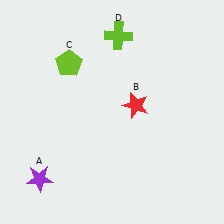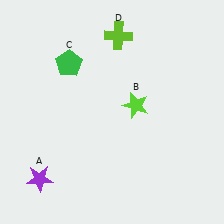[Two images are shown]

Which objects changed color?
B changed from red to lime. C changed from lime to green.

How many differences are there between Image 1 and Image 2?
There are 2 differences between the two images.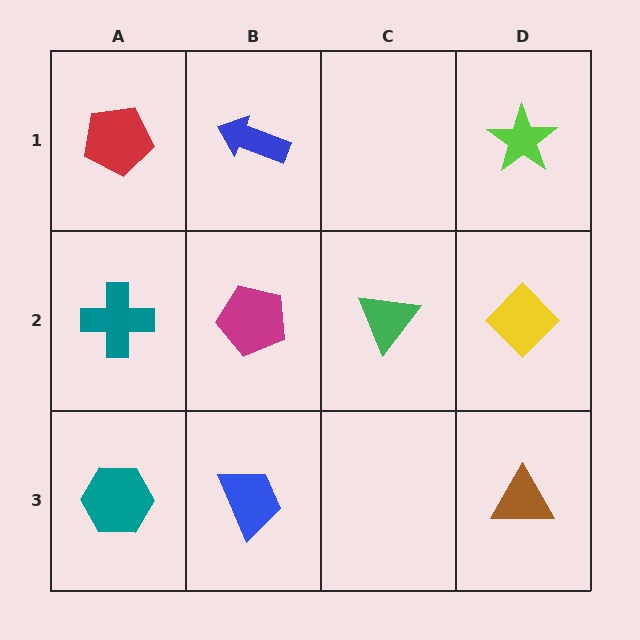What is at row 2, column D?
A yellow diamond.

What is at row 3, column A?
A teal hexagon.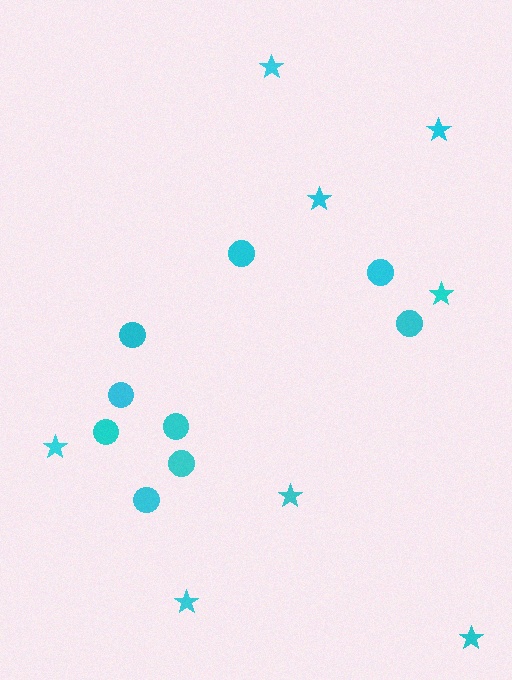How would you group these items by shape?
There are 2 groups: one group of circles (9) and one group of stars (8).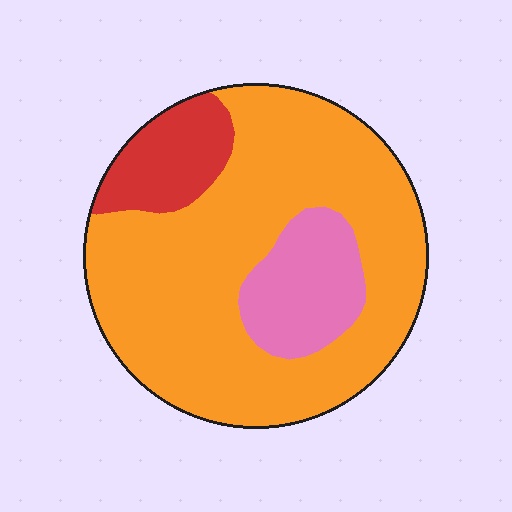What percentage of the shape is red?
Red covers roughly 10% of the shape.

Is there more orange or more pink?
Orange.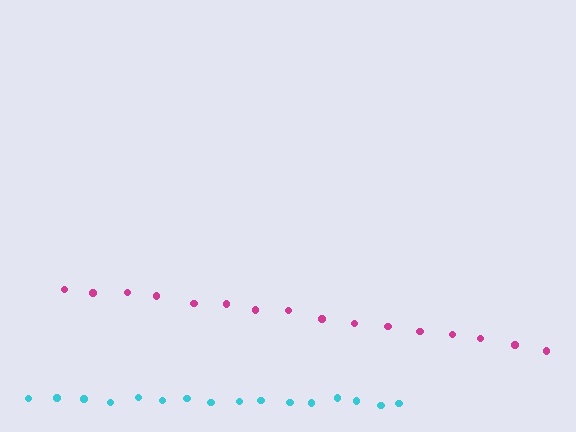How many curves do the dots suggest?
There are 2 distinct paths.